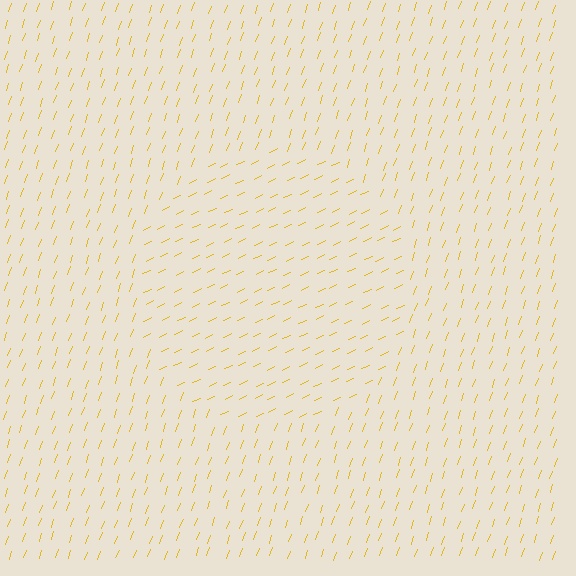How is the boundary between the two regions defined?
The boundary is defined purely by a change in line orientation (approximately 45 degrees difference). All lines are the same color and thickness.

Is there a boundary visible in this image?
Yes, there is a texture boundary formed by a change in line orientation.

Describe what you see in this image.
The image is filled with small yellow line segments. A circle region in the image has lines oriented differently from the surrounding lines, creating a visible texture boundary.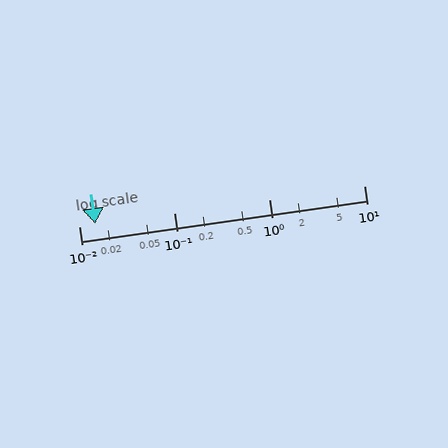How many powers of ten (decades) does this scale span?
The scale spans 3 decades, from 0.01 to 10.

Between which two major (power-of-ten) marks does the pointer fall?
The pointer is between 0.01 and 0.1.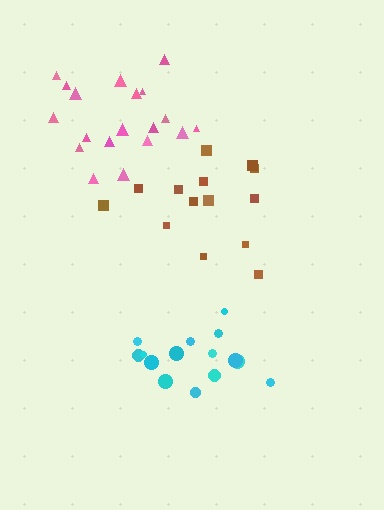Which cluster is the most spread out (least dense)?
Brown.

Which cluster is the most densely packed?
Cyan.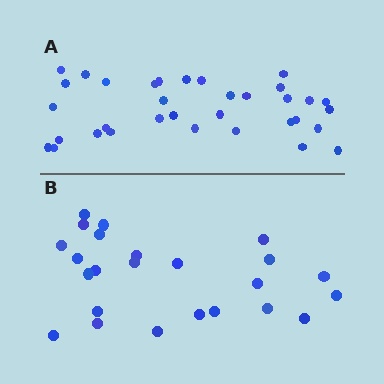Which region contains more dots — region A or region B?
Region A (the top region) has more dots.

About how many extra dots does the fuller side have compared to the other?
Region A has roughly 10 or so more dots than region B.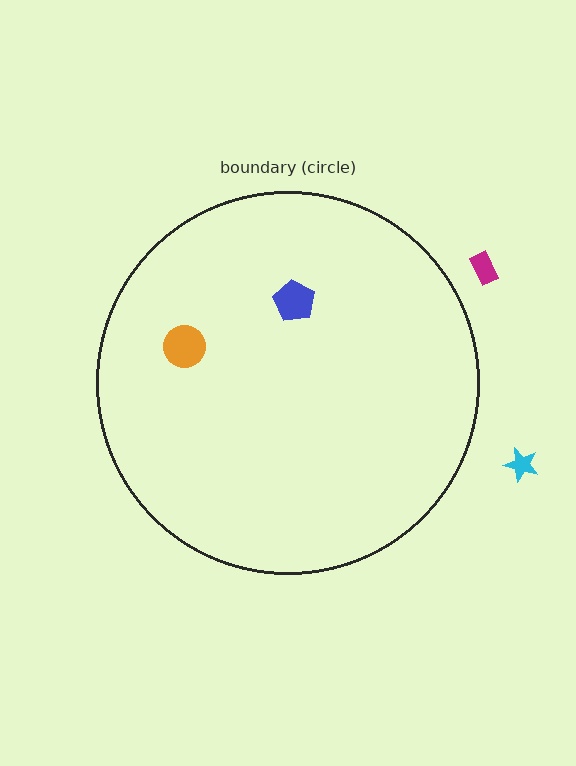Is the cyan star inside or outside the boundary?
Outside.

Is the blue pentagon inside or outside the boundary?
Inside.